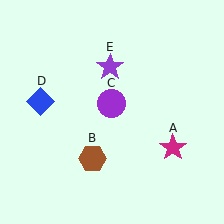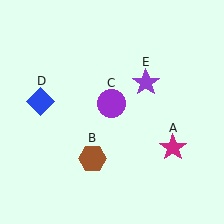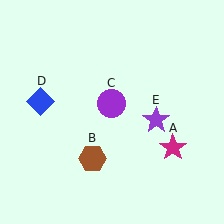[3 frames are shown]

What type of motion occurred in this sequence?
The purple star (object E) rotated clockwise around the center of the scene.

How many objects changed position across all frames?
1 object changed position: purple star (object E).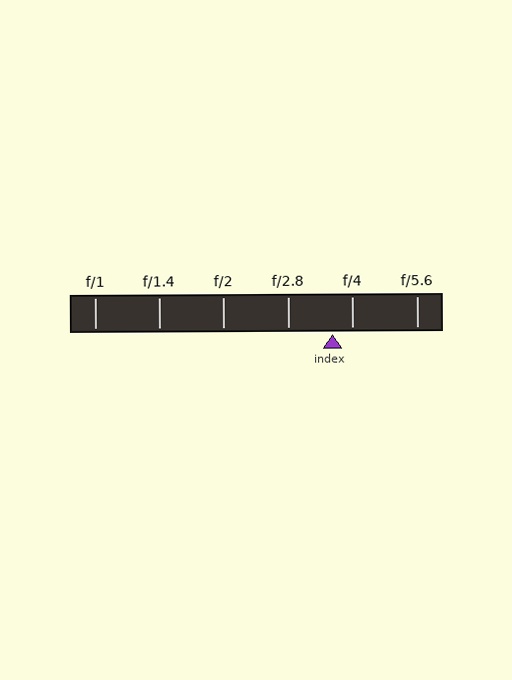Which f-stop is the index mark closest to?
The index mark is closest to f/4.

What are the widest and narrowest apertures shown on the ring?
The widest aperture shown is f/1 and the narrowest is f/5.6.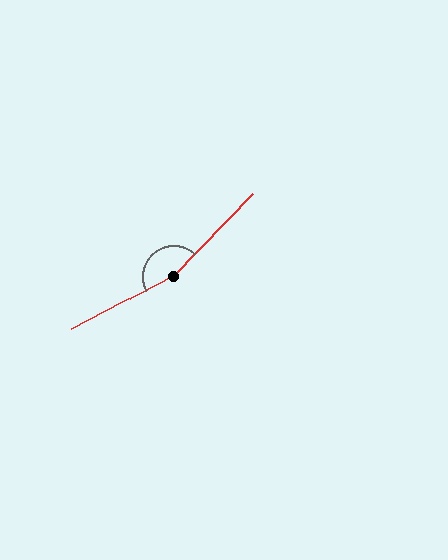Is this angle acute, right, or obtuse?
It is obtuse.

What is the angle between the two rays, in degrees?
Approximately 161 degrees.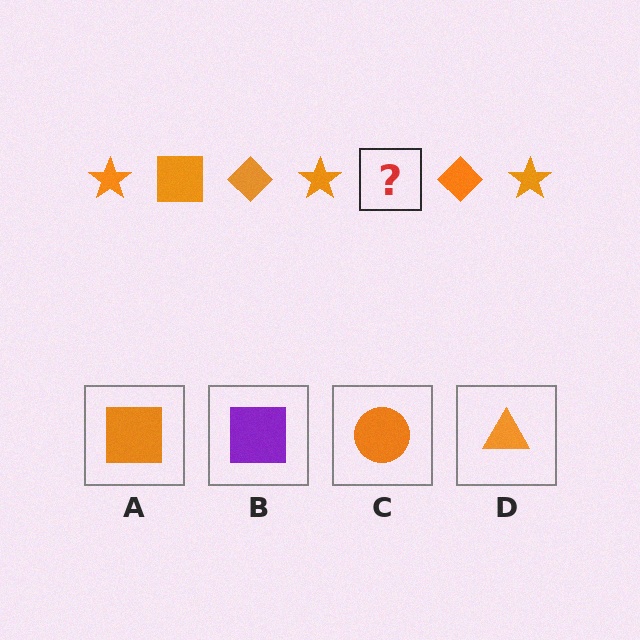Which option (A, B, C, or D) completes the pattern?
A.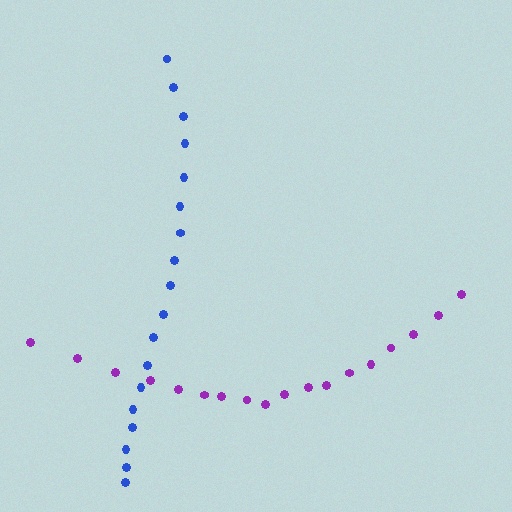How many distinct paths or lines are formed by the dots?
There are 2 distinct paths.